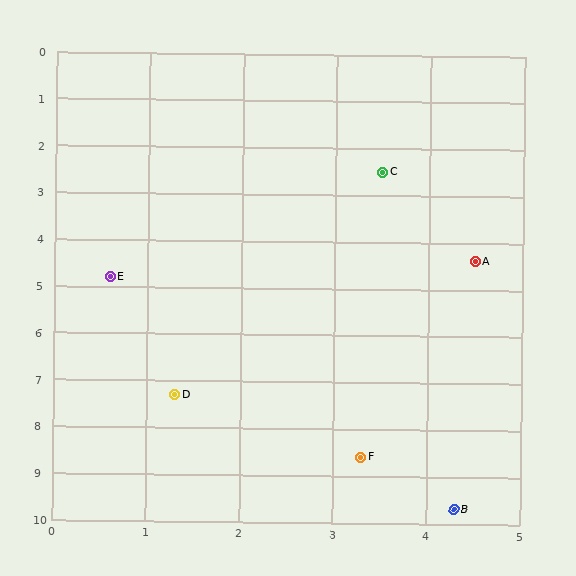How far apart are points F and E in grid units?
Points F and E are about 4.7 grid units apart.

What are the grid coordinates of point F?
Point F is at approximately (3.3, 8.6).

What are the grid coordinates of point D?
Point D is at approximately (1.3, 7.3).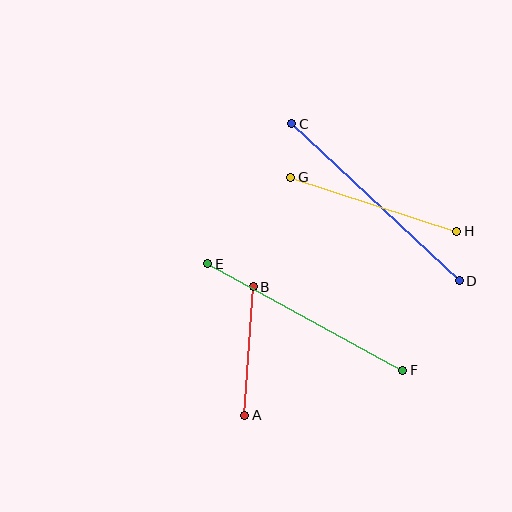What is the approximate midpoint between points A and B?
The midpoint is at approximately (249, 351) pixels.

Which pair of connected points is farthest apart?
Points C and D are farthest apart.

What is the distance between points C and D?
The distance is approximately 230 pixels.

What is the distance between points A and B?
The distance is approximately 129 pixels.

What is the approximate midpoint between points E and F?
The midpoint is at approximately (305, 317) pixels.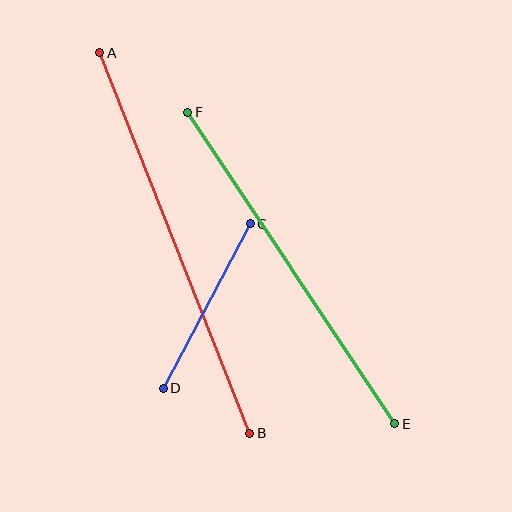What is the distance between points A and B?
The distance is approximately 409 pixels.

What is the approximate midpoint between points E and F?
The midpoint is at approximately (291, 268) pixels.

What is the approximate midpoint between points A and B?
The midpoint is at approximately (175, 243) pixels.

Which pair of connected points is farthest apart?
Points A and B are farthest apart.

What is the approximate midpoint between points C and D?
The midpoint is at approximately (207, 306) pixels.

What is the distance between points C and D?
The distance is approximately 186 pixels.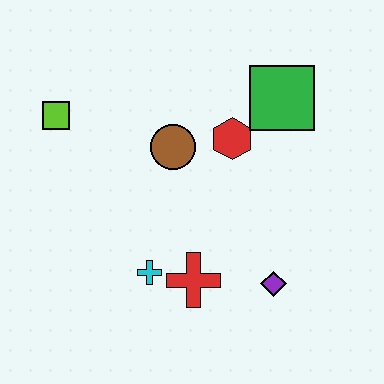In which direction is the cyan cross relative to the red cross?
The cyan cross is to the left of the red cross.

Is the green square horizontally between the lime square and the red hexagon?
No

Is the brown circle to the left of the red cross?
Yes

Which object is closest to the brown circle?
The red hexagon is closest to the brown circle.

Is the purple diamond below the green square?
Yes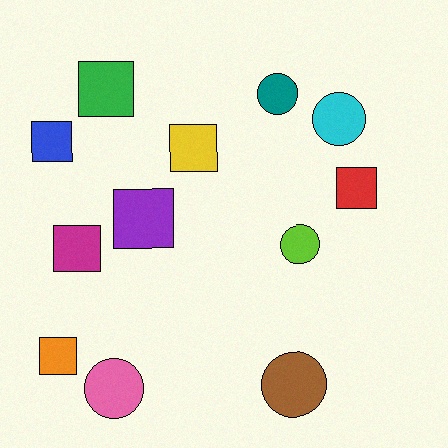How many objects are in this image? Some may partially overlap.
There are 12 objects.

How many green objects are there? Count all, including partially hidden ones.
There is 1 green object.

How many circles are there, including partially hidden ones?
There are 5 circles.